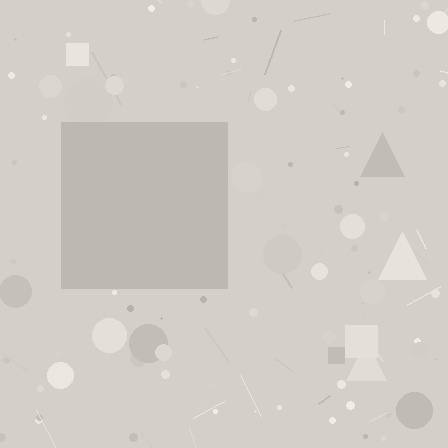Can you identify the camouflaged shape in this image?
The camouflaged shape is a square.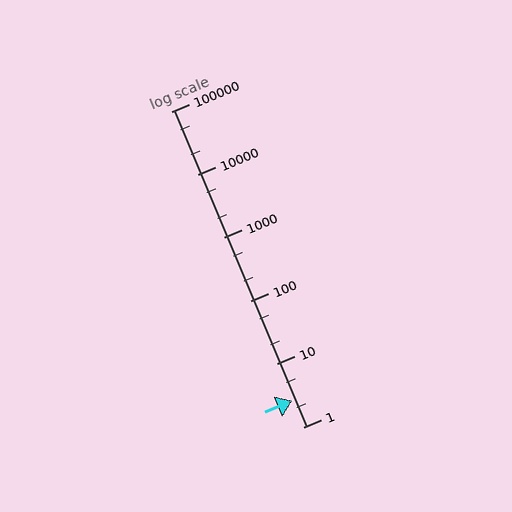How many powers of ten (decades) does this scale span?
The scale spans 5 decades, from 1 to 100000.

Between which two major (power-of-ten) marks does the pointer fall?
The pointer is between 1 and 10.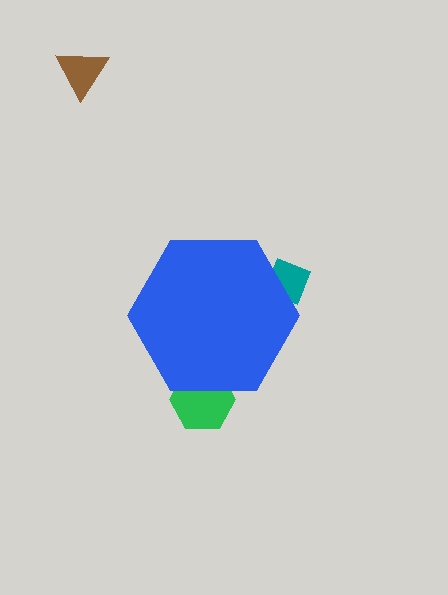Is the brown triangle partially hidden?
No, the brown triangle is fully visible.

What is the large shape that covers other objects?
A blue hexagon.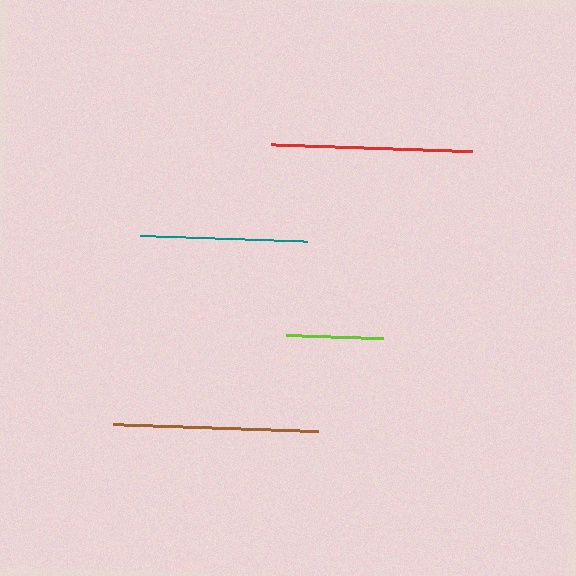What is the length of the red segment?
The red segment is approximately 201 pixels long.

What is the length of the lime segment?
The lime segment is approximately 97 pixels long.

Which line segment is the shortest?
The lime line is the shortest at approximately 97 pixels.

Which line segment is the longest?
The brown line is the longest at approximately 205 pixels.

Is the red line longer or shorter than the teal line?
The red line is longer than the teal line.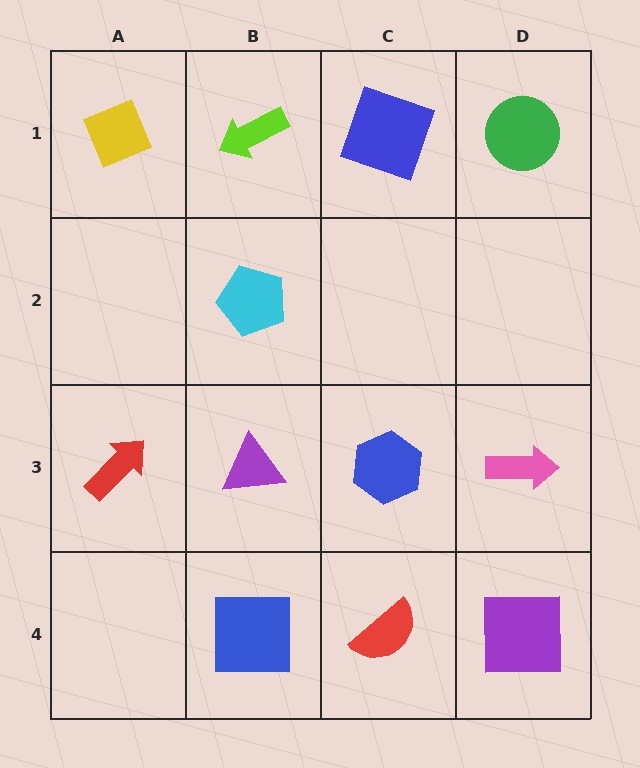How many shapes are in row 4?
3 shapes.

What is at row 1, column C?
A blue square.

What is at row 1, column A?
A yellow diamond.